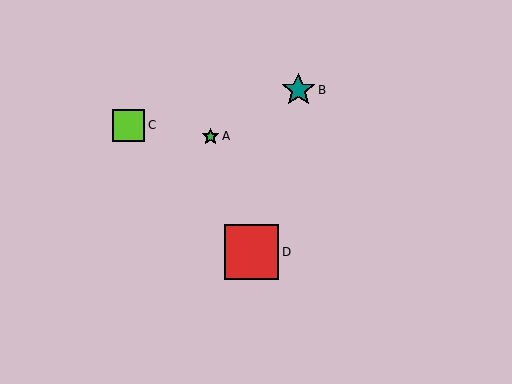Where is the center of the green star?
The center of the green star is at (210, 136).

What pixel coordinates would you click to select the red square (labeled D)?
Click at (251, 252) to select the red square D.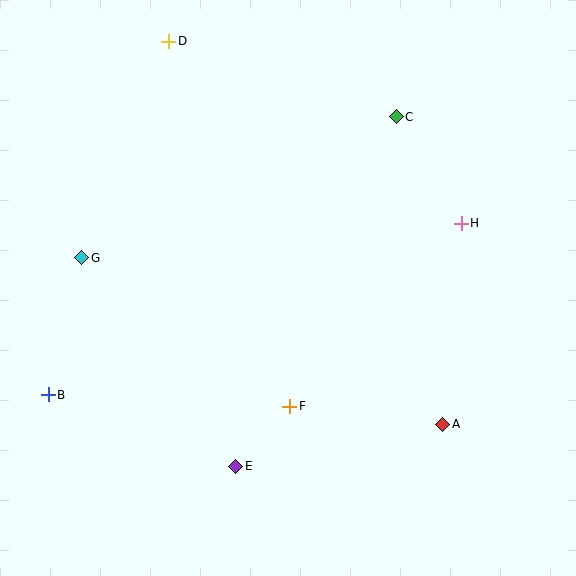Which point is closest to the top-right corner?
Point C is closest to the top-right corner.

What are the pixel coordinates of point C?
Point C is at (396, 117).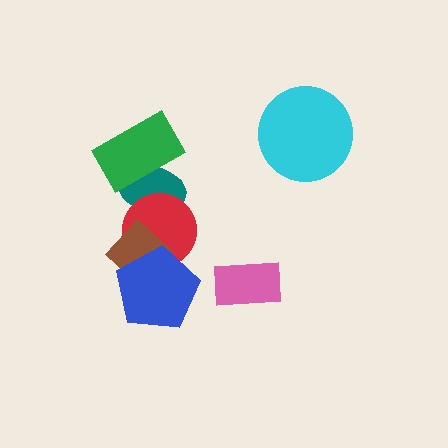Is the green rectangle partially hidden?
No, no other shape covers it.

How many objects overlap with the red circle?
3 objects overlap with the red circle.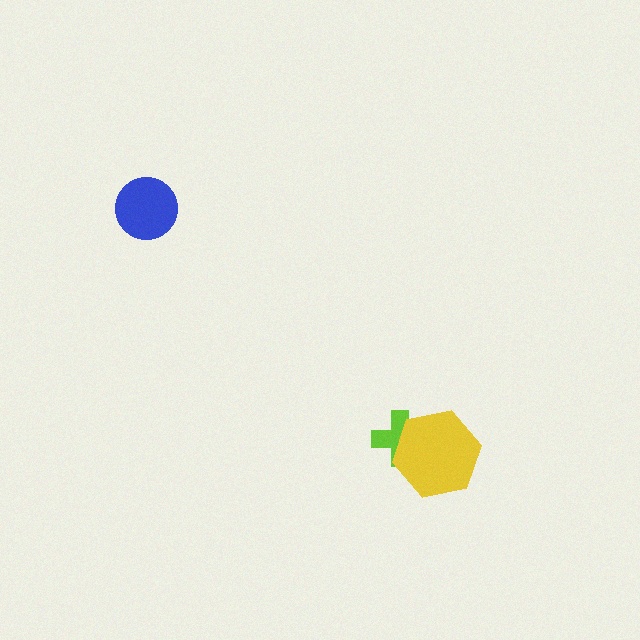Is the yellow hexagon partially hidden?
No, no other shape covers it.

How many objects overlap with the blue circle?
0 objects overlap with the blue circle.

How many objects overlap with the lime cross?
1 object overlaps with the lime cross.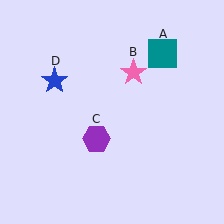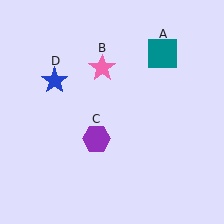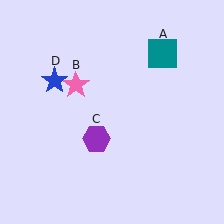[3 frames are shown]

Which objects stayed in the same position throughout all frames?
Teal square (object A) and purple hexagon (object C) and blue star (object D) remained stationary.